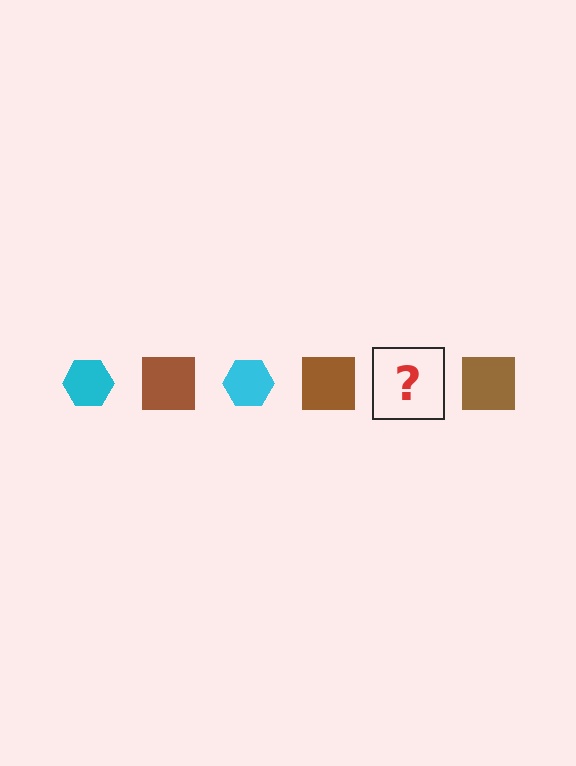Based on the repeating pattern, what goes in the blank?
The blank should be a cyan hexagon.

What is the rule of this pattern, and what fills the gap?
The rule is that the pattern alternates between cyan hexagon and brown square. The gap should be filled with a cyan hexagon.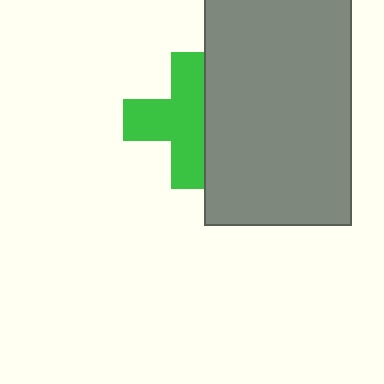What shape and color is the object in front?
The object in front is a gray rectangle.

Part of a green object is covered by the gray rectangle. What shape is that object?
It is a cross.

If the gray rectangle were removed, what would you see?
You would see the complete green cross.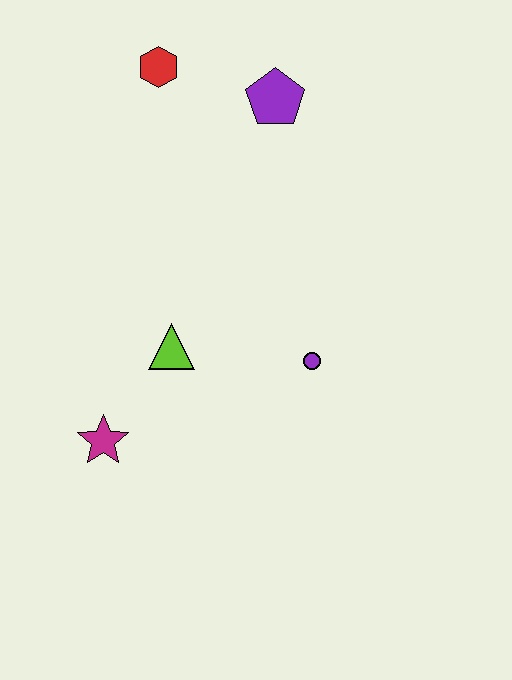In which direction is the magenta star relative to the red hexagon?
The magenta star is below the red hexagon.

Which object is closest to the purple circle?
The lime triangle is closest to the purple circle.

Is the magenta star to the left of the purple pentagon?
Yes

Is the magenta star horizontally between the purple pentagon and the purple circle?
No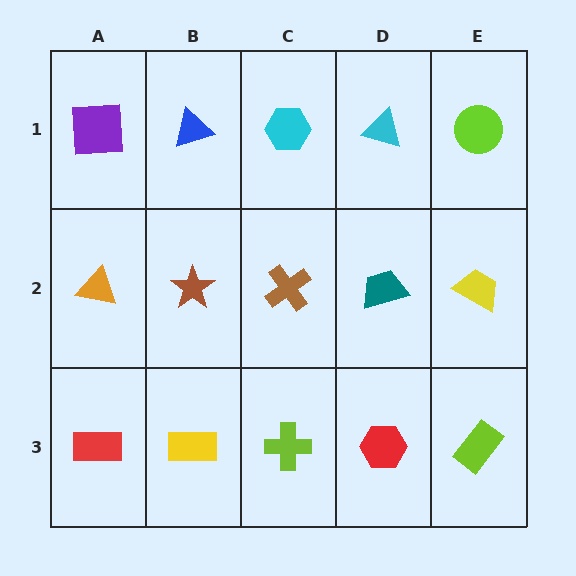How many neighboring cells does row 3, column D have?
3.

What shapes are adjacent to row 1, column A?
An orange triangle (row 2, column A), a blue triangle (row 1, column B).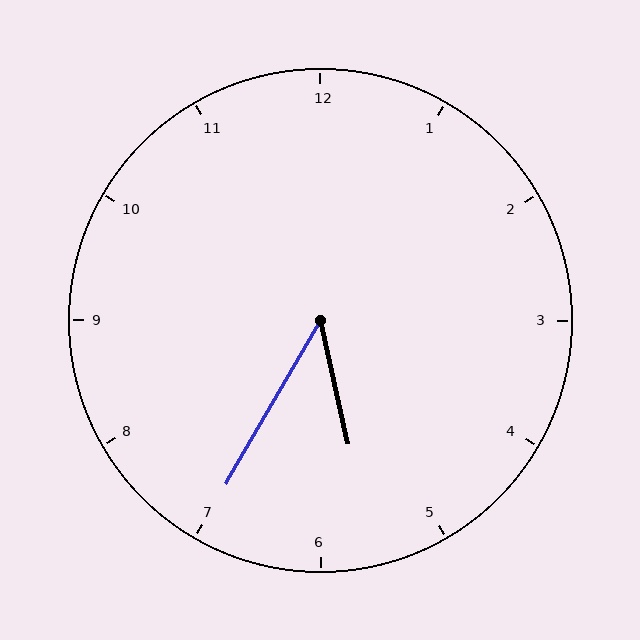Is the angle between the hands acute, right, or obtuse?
It is acute.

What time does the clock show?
5:35.